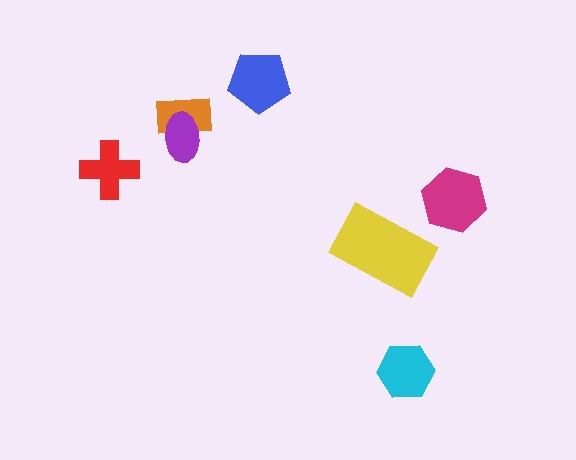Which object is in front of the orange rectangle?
The purple ellipse is in front of the orange rectangle.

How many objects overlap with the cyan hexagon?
0 objects overlap with the cyan hexagon.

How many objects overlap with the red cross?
0 objects overlap with the red cross.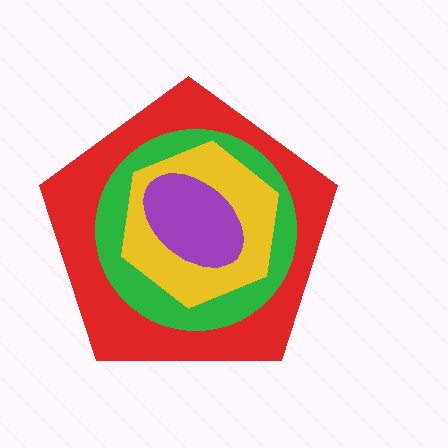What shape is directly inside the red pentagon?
The green circle.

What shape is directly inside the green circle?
The yellow hexagon.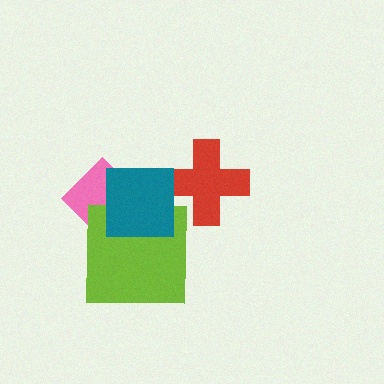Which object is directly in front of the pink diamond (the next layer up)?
The lime square is directly in front of the pink diamond.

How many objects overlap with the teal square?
2 objects overlap with the teal square.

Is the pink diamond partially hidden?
Yes, it is partially covered by another shape.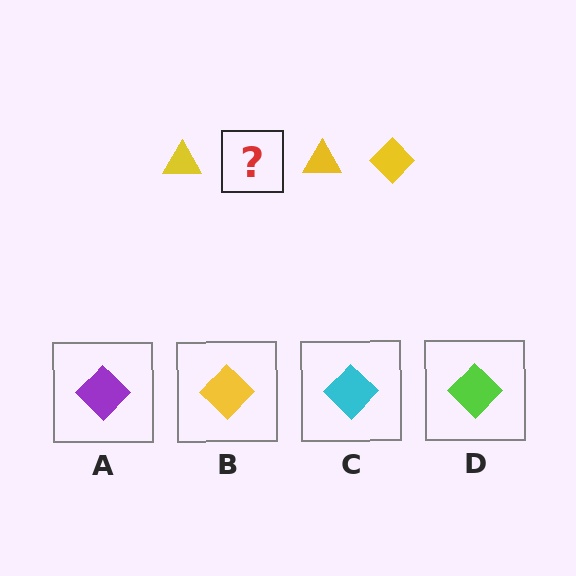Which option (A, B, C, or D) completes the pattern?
B.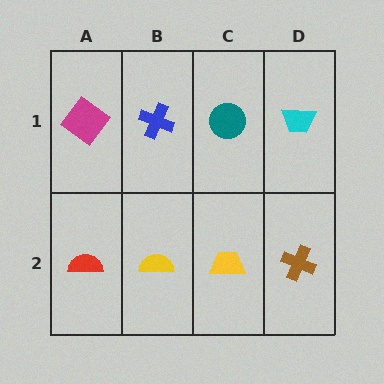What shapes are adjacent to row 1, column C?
A yellow trapezoid (row 2, column C), a blue cross (row 1, column B), a cyan trapezoid (row 1, column D).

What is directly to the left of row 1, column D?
A teal circle.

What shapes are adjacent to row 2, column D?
A cyan trapezoid (row 1, column D), a yellow trapezoid (row 2, column C).